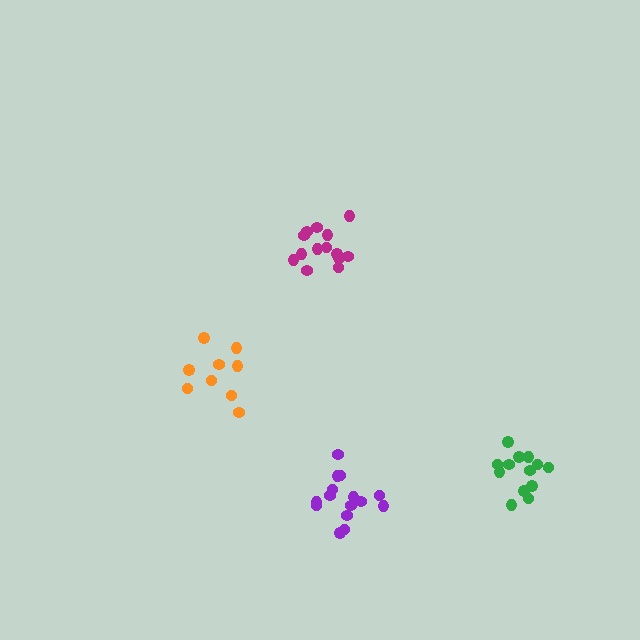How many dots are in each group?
Group 1: 15 dots, Group 2: 14 dots, Group 3: 9 dots, Group 4: 13 dots (51 total).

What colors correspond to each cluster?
The clusters are colored: purple, magenta, orange, green.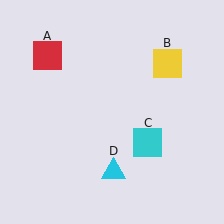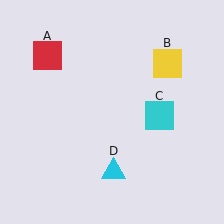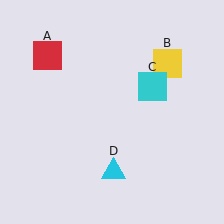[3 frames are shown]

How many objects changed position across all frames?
1 object changed position: cyan square (object C).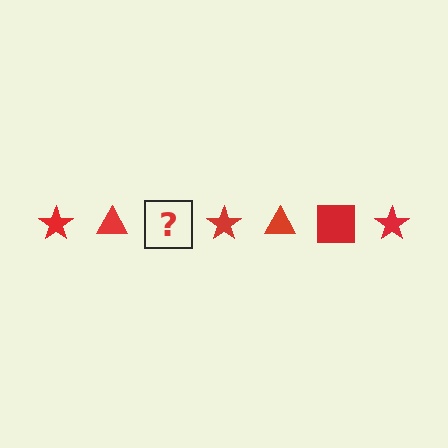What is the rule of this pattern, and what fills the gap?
The rule is that the pattern cycles through star, triangle, square shapes in red. The gap should be filled with a red square.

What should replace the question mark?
The question mark should be replaced with a red square.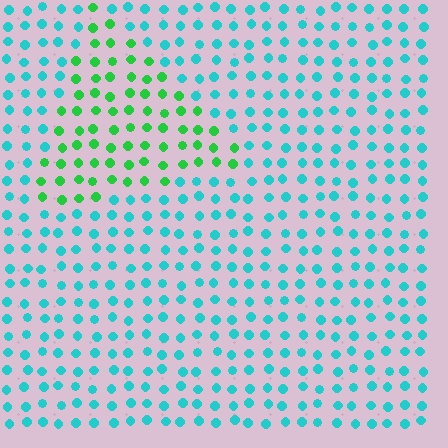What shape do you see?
I see a triangle.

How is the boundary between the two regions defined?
The boundary is defined purely by a slight shift in hue (about 49 degrees). Spacing, size, and orientation are identical on both sides.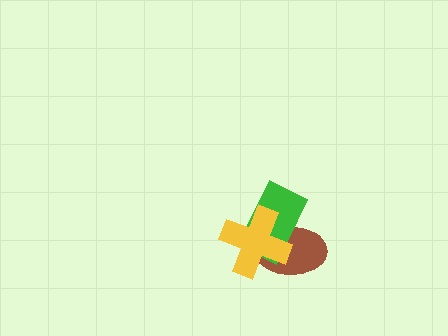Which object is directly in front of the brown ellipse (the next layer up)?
The green rectangle is directly in front of the brown ellipse.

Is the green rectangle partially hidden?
Yes, it is partially covered by another shape.